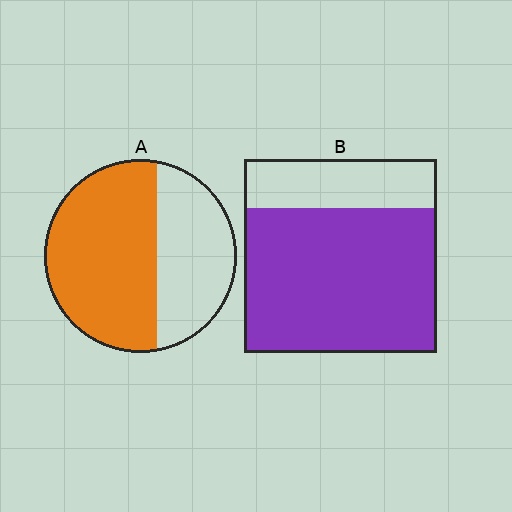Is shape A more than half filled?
Yes.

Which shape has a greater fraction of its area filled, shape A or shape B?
Shape B.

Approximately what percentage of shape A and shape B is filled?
A is approximately 60% and B is approximately 75%.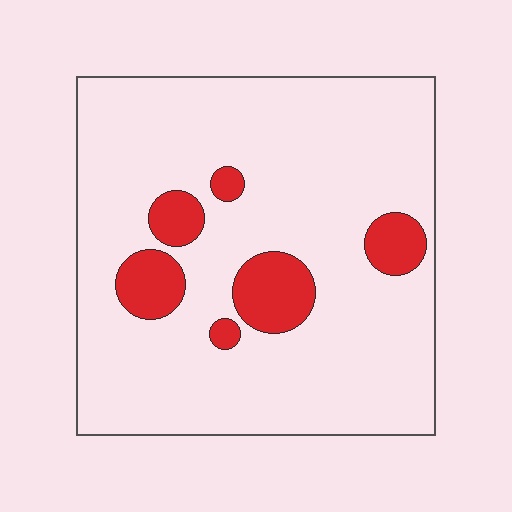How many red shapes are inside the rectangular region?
6.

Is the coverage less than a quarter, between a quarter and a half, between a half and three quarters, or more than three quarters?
Less than a quarter.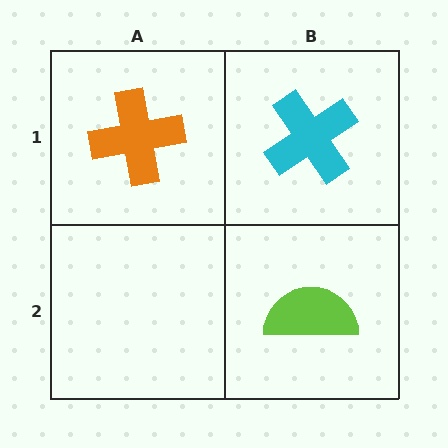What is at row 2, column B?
A lime semicircle.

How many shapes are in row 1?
2 shapes.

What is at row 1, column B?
A cyan cross.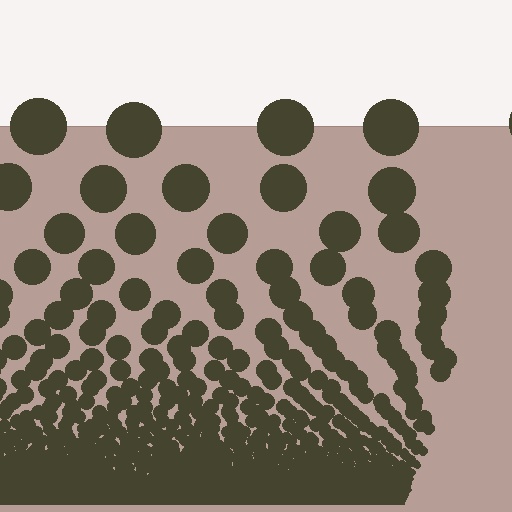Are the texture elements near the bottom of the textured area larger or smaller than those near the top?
Smaller. The gradient is inverted — elements near the bottom are smaller and denser.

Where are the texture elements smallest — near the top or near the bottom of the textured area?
Near the bottom.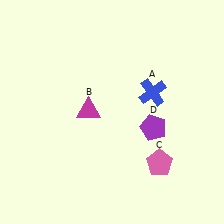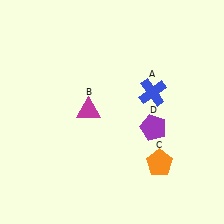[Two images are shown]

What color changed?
The pentagon (C) changed from pink in Image 1 to orange in Image 2.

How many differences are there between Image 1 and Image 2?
There is 1 difference between the two images.